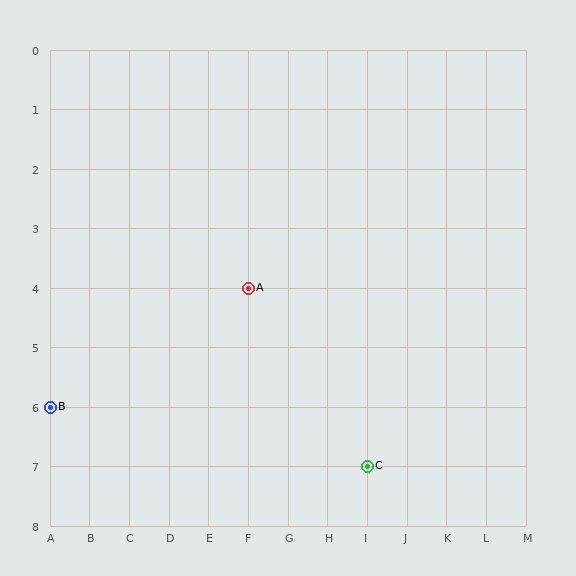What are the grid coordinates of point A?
Point A is at grid coordinates (F, 4).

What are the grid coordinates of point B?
Point B is at grid coordinates (A, 6).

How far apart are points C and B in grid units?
Points C and B are 8 columns and 1 row apart (about 8.1 grid units diagonally).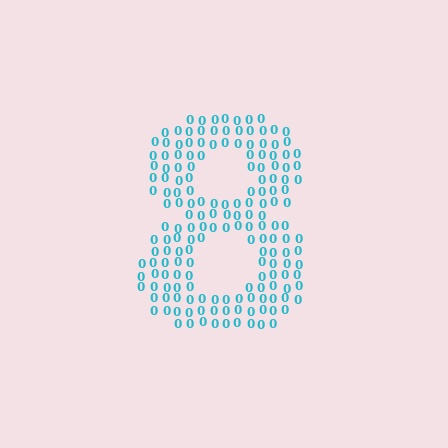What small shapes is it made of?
It is made of small digit 0's.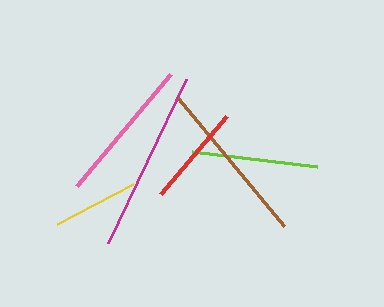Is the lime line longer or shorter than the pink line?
The pink line is longer than the lime line.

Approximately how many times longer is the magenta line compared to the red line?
The magenta line is approximately 1.8 times the length of the red line.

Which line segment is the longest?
The magenta line is the longest at approximately 181 pixels.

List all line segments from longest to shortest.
From longest to shortest: magenta, brown, pink, lime, red, yellow.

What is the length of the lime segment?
The lime segment is approximately 127 pixels long.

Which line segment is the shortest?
The yellow line is the shortest at approximately 86 pixels.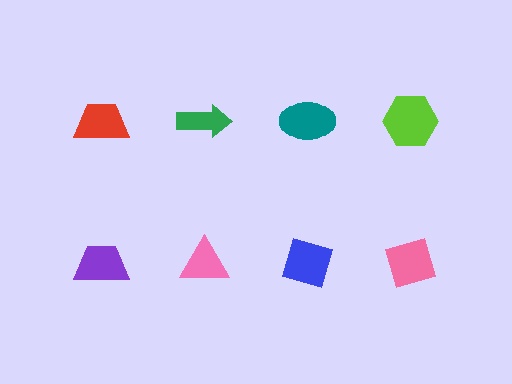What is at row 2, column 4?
A pink diamond.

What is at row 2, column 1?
A purple trapezoid.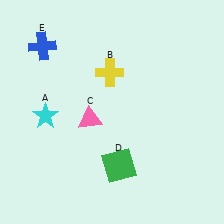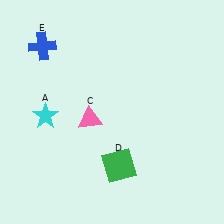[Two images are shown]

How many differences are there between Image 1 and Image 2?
There is 1 difference between the two images.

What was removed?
The yellow cross (B) was removed in Image 2.